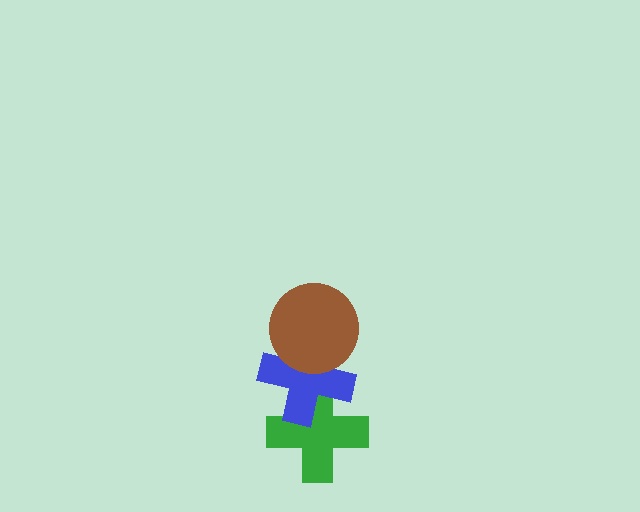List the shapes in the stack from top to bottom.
From top to bottom: the brown circle, the blue cross, the green cross.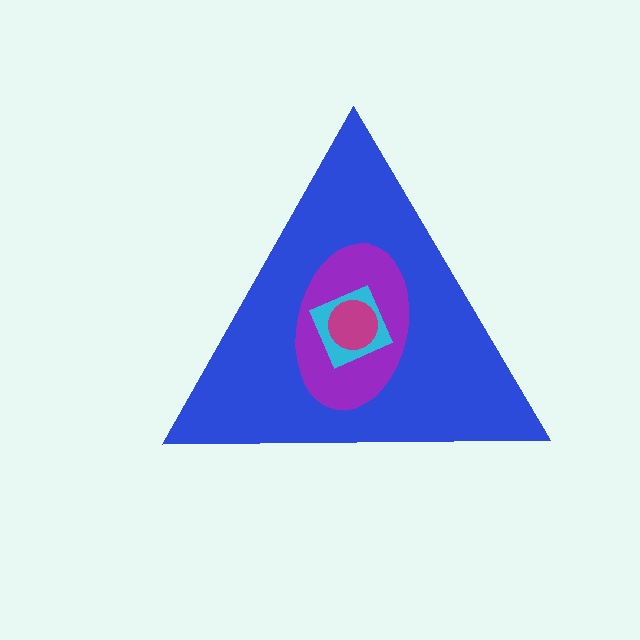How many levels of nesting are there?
4.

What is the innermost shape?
The magenta circle.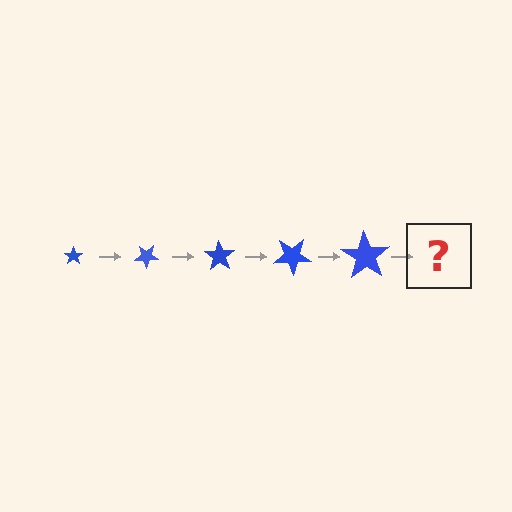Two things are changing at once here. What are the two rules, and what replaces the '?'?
The two rules are that the star grows larger each step and it rotates 35 degrees each step. The '?' should be a star, larger than the previous one and rotated 175 degrees from the start.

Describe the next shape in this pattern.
It should be a star, larger than the previous one and rotated 175 degrees from the start.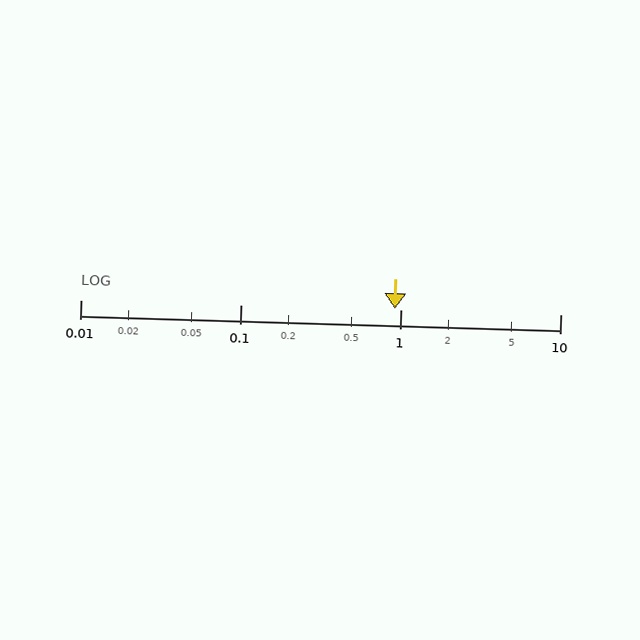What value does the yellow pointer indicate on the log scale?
The pointer indicates approximately 0.93.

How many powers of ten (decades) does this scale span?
The scale spans 3 decades, from 0.01 to 10.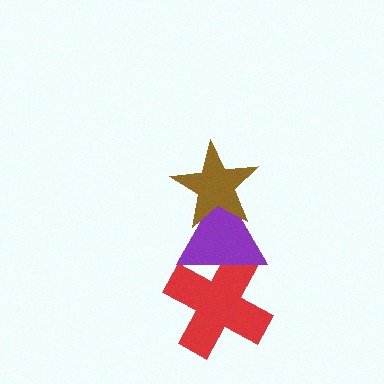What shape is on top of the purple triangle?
The brown star is on top of the purple triangle.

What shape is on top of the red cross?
The purple triangle is on top of the red cross.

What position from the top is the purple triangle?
The purple triangle is 2nd from the top.